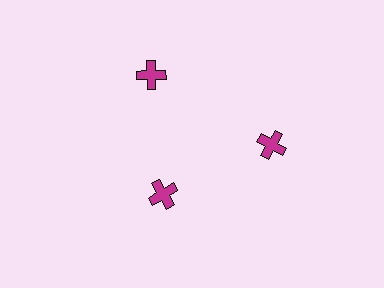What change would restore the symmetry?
The symmetry would be restored by moving it outward, back onto the ring so that all 3 crosses sit at equal angles and equal distance from the center.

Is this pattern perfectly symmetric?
No. The 3 magenta crosses are arranged in a ring, but one element near the 7 o'clock position is pulled inward toward the center, breaking the 3-fold rotational symmetry.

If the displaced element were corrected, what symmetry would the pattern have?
It would have 3-fold rotational symmetry — the pattern would map onto itself every 120 degrees.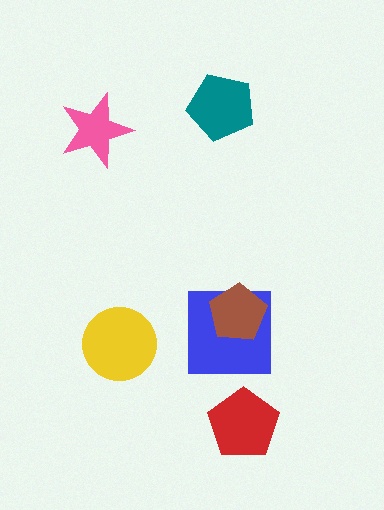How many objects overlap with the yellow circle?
0 objects overlap with the yellow circle.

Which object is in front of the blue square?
The brown pentagon is in front of the blue square.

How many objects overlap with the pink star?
0 objects overlap with the pink star.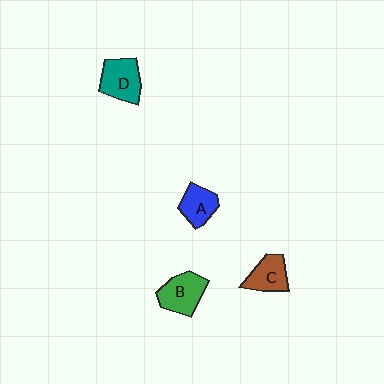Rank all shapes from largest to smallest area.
From largest to smallest: B (green), D (teal), C (brown), A (blue).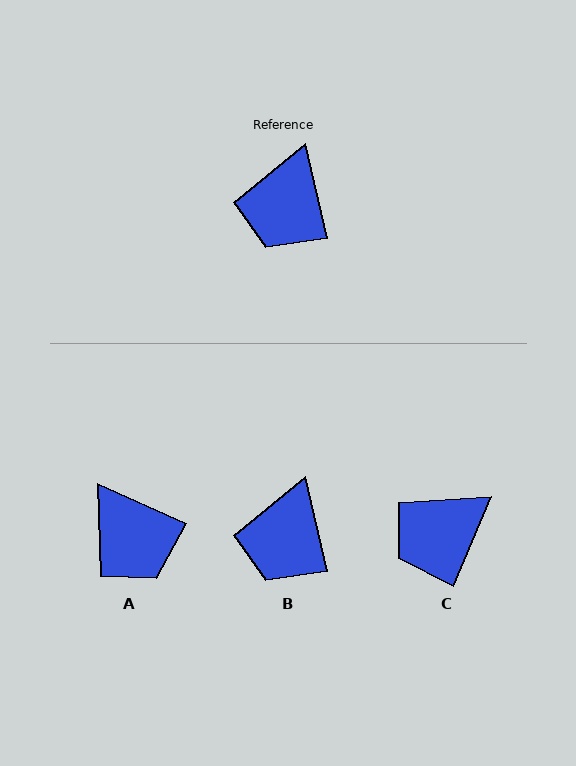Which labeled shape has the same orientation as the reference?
B.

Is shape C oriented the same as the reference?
No, it is off by about 36 degrees.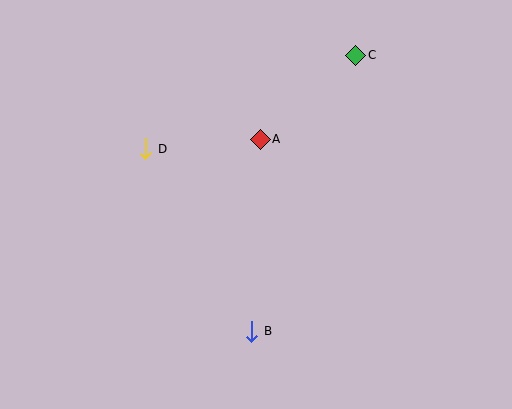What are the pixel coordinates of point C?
Point C is at (356, 55).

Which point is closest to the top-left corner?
Point D is closest to the top-left corner.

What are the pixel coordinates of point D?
Point D is at (146, 149).